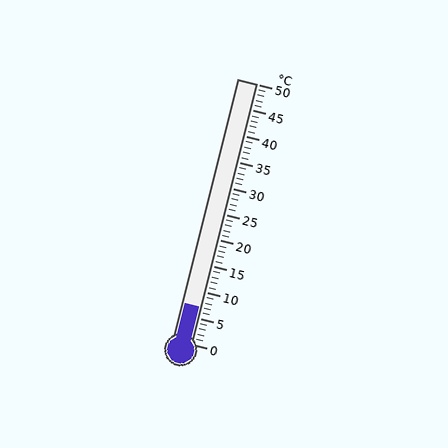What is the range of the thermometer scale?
The thermometer scale ranges from 0°C to 50°C.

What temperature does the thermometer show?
The thermometer shows approximately 7°C.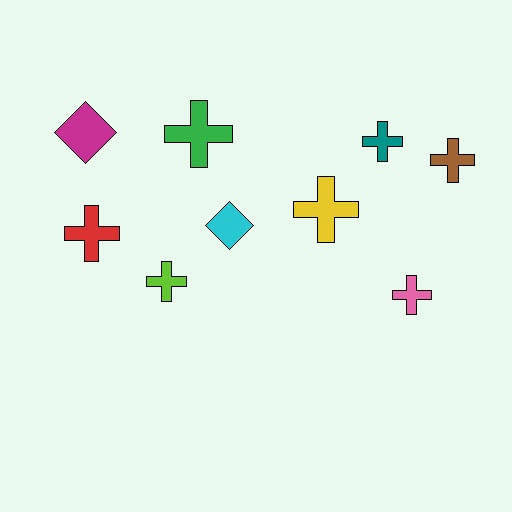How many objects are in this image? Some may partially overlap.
There are 9 objects.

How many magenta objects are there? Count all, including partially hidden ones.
There is 1 magenta object.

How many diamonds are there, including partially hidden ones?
There are 2 diamonds.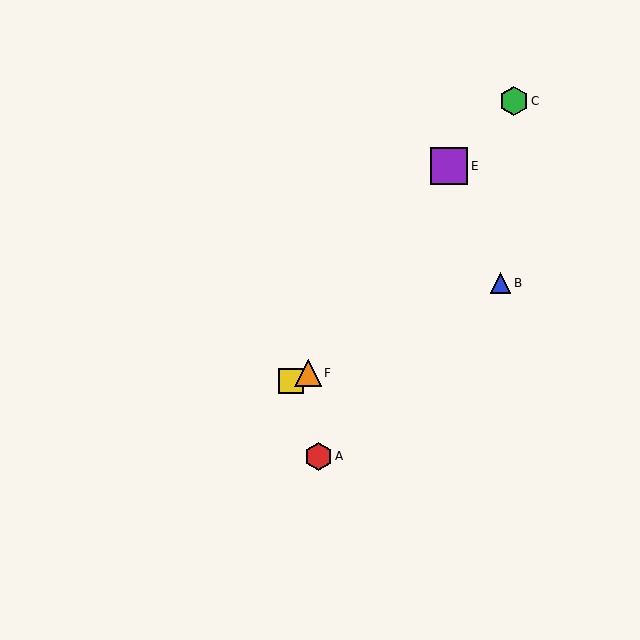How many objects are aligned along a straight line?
3 objects (B, D, F) are aligned along a straight line.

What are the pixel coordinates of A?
Object A is at (318, 456).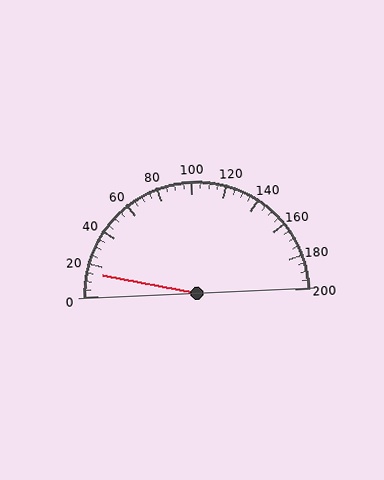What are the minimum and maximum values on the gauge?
The gauge ranges from 0 to 200.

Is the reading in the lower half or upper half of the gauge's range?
The reading is in the lower half of the range (0 to 200).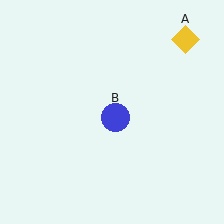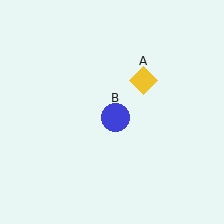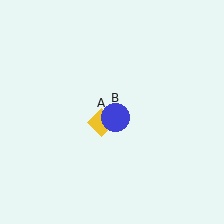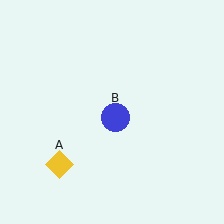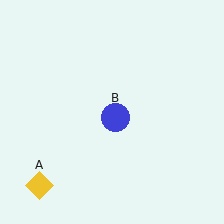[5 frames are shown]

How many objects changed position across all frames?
1 object changed position: yellow diamond (object A).